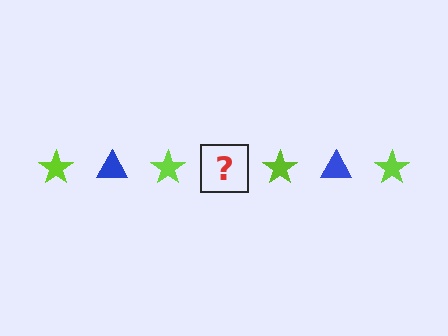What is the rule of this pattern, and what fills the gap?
The rule is that the pattern alternates between lime star and blue triangle. The gap should be filled with a blue triangle.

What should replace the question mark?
The question mark should be replaced with a blue triangle.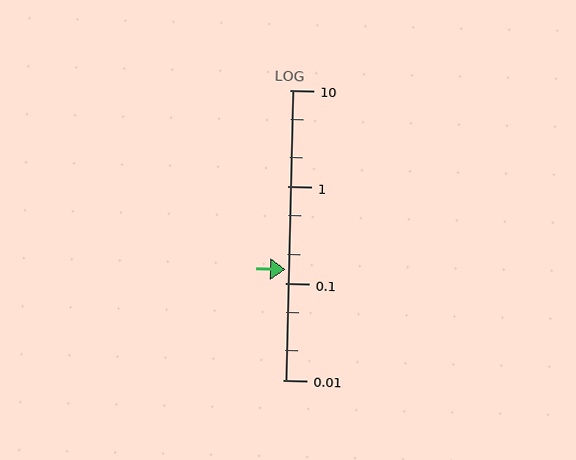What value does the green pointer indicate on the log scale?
The pointer indicates approximately 0.14.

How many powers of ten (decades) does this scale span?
The scale spans 3 decades, from 0.01 to 10.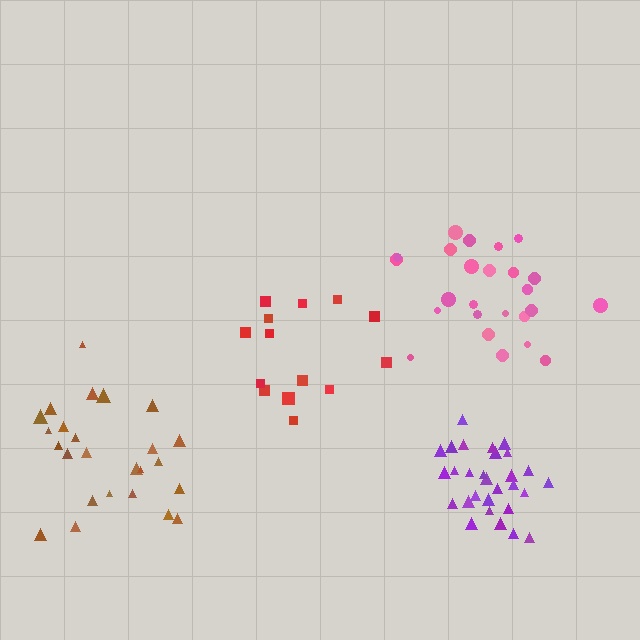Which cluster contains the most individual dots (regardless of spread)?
Purple (29).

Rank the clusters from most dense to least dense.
purple, pink, brown, red.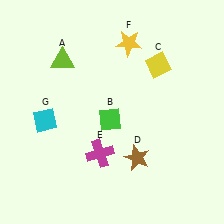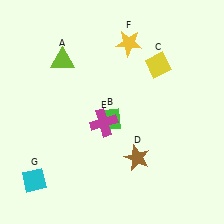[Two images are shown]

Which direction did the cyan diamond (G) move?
The cyan diamond (G) moved down.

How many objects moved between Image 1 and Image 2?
2 objects moved between the two images.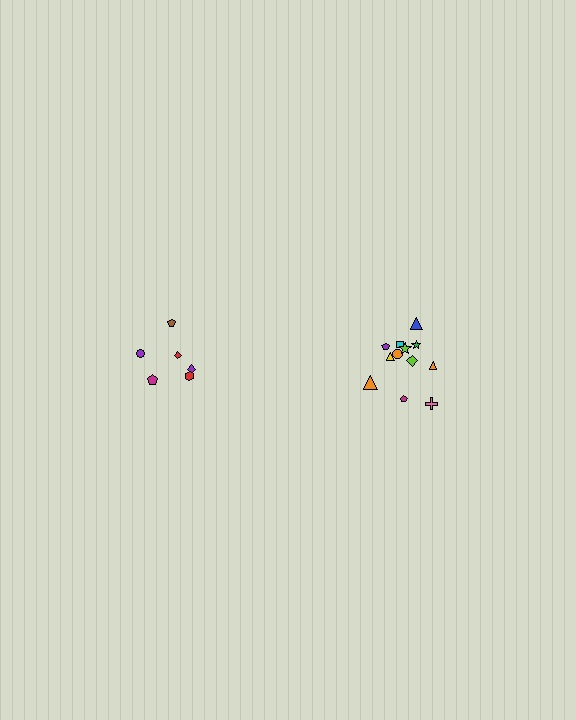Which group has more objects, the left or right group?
The right group.